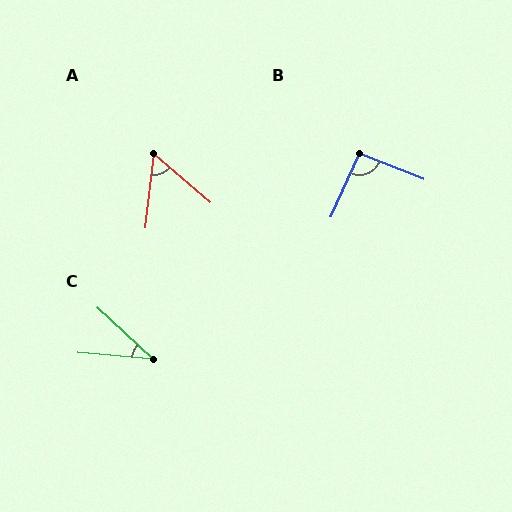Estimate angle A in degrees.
Approximately 56 degrees.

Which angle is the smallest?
C, at approximately 38 degrees.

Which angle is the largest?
B, at approximately 93 degrees.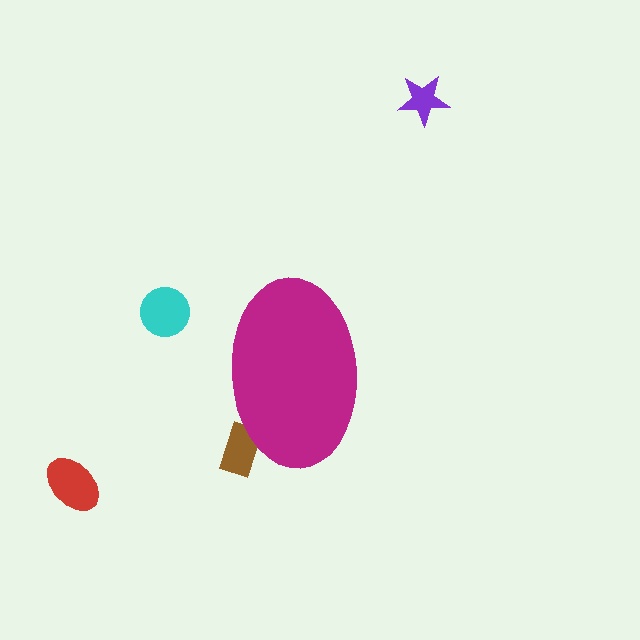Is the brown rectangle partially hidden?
Yes, the brown rectangle is partially hidden behind the magenta ellipse.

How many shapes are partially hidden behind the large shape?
1 shape is partially hidden.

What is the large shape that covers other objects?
A magenta ellipse.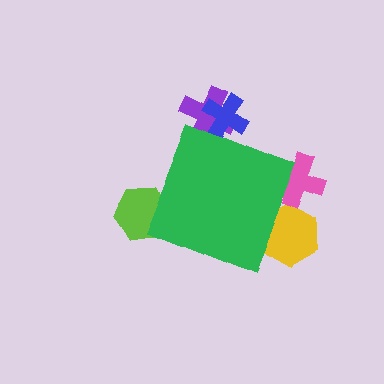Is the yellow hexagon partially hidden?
Yes, the yellow hexagon is partially hidden behind the green diamond.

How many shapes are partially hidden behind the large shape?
5 shapes are partially hidden.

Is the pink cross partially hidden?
Yes, the pink cross is partially hidden behind the green diamond.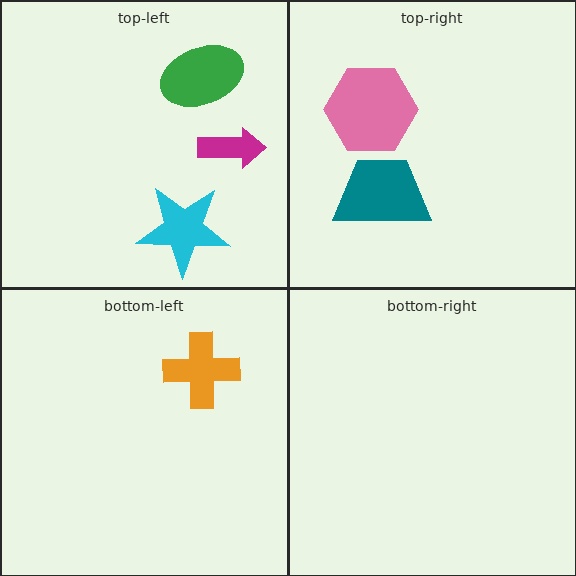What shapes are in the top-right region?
The pink hexagon, the teal trapezoid.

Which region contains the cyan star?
The top-left region.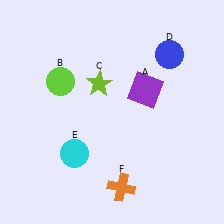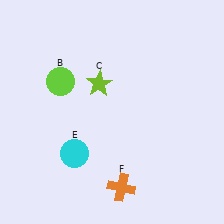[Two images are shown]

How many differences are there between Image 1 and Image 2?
There are 2 differences between the two images.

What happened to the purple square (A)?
The purple square (A) was removed in Image 2. It was in the top-right area of Image 1.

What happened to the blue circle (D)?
The blue circle (D) was removed in Image 2. It was in the top-right area of Image 1.